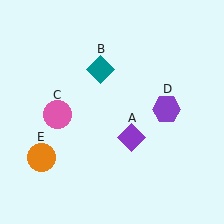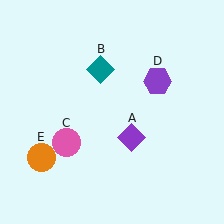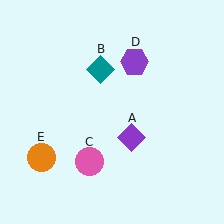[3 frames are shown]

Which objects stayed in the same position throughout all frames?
Purple diamond (object A) and teal diamond (object B) and orange circle (object E) remained stationary.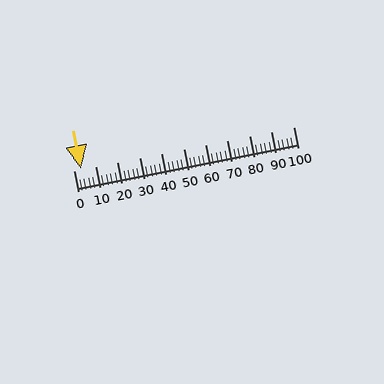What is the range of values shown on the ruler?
The ruler shows values from 0 to 100.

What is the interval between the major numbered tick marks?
The major tick marks are spaced 10 units apart.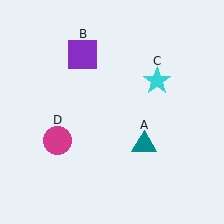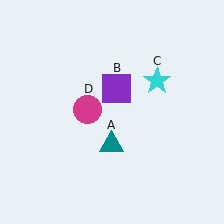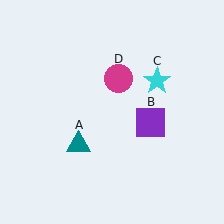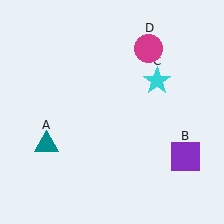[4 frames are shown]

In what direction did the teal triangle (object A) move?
The teal triangle (object A) moved left.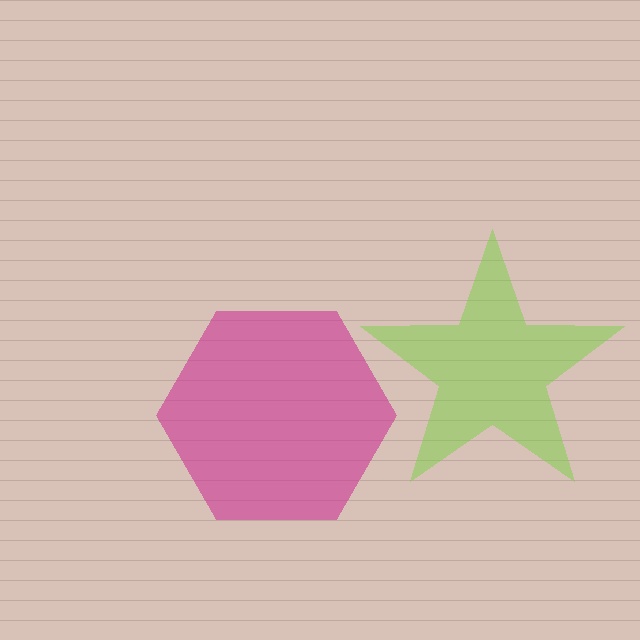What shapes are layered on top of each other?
The layered shapes are: a lime star, a magenta hexagon.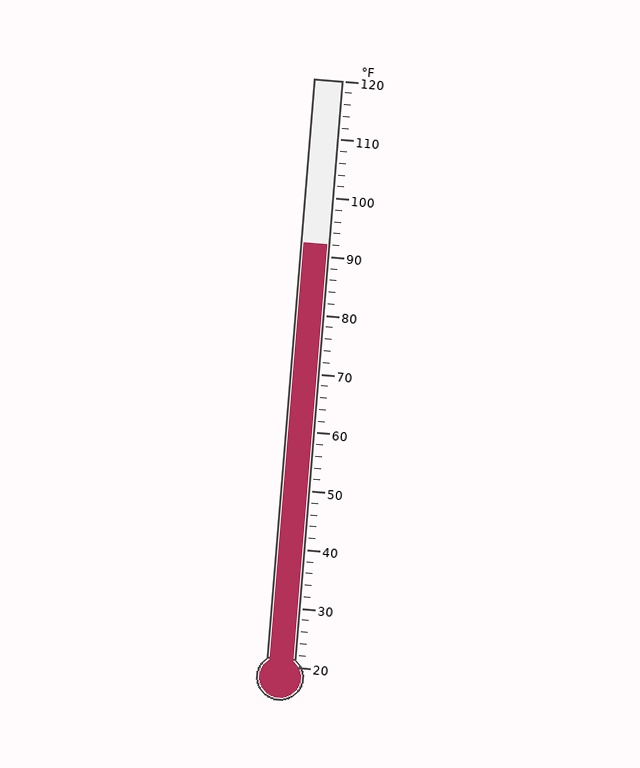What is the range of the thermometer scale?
The thermometer scale ranges from 20°F to 120°F.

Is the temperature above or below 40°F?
The temperature is above 40°F.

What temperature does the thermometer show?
The thermometer shows approximately 92°F.